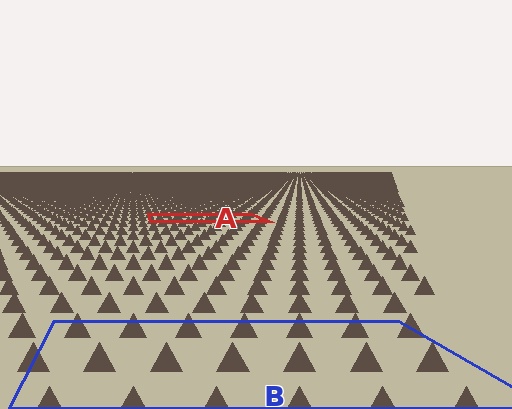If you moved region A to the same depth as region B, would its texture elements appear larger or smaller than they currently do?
They would appear larger. At a closer depth, the same texture elements are projected at a bigger on-screen size.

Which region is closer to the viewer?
Region B is closer. The texture elements there are larger and more spread out.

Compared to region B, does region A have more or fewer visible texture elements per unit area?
Region A has more texture elements per unit area — they are packed more densely because it is farther away.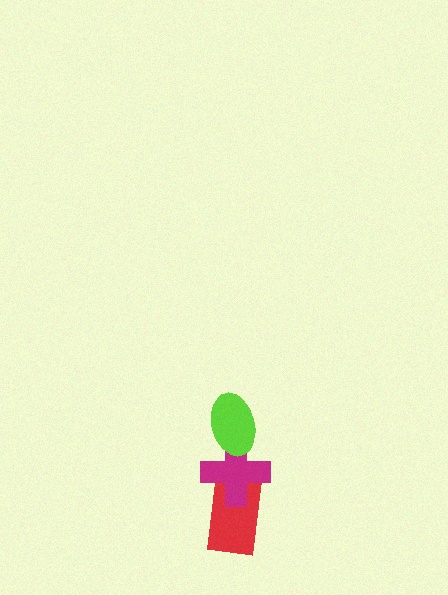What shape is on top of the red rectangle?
The magenta cross is on top of the red rectangle.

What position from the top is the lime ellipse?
The lime ellipse is 1st from the top.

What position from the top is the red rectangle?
The red rectangle is 3rd from the top.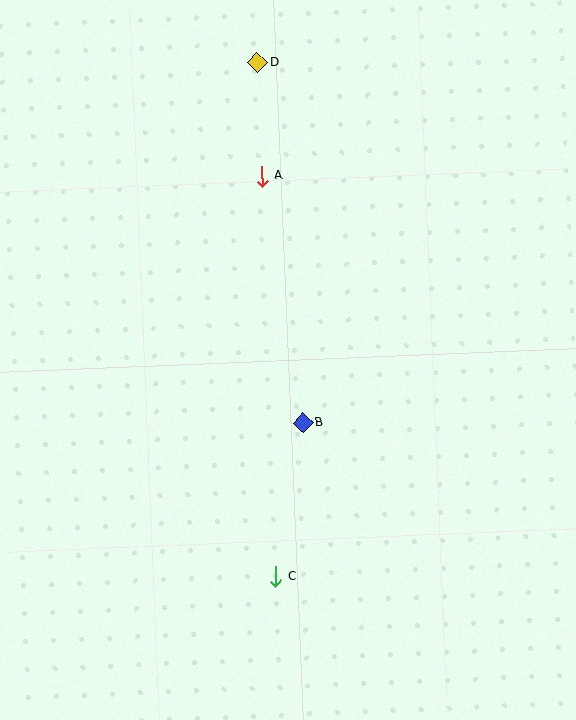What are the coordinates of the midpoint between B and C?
The midpoint between B and C is at (289, 500).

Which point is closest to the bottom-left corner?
Point C is closest to the bottom-left corner.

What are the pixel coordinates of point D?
Point D is at (257, 63).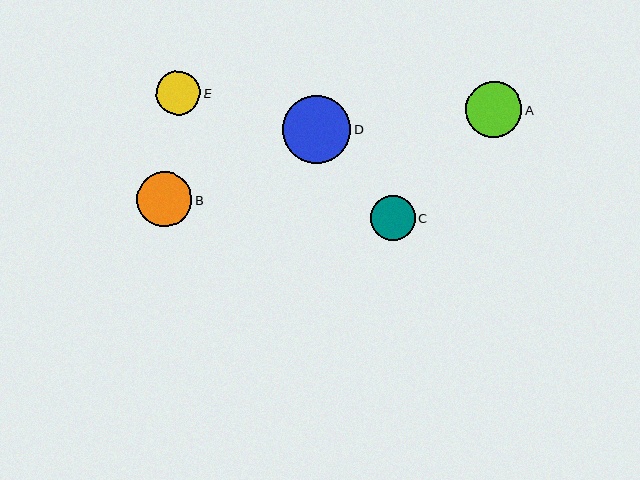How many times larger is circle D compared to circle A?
Circle D is approximately 1.2 times the size of circle A.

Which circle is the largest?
Circle D is the largest with a size of approximately 68 pixels.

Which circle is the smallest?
Circle E is the smallest with a size of approximately 44 pixels.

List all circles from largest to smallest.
From largest to smallest: D, A, B, C, E.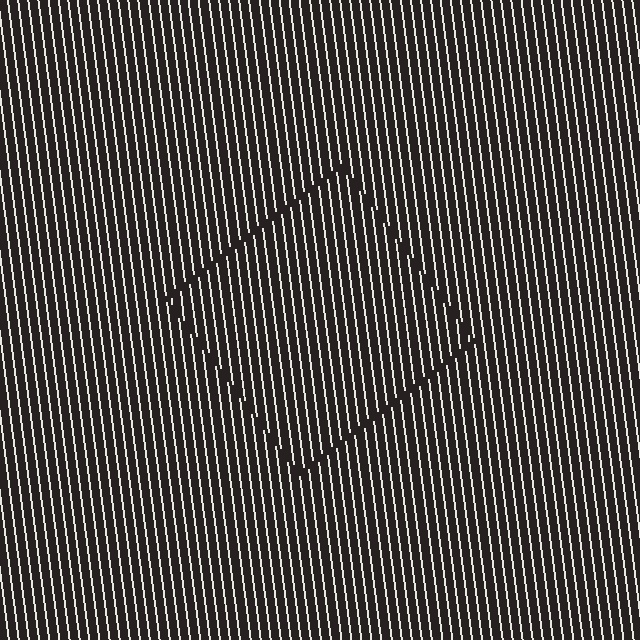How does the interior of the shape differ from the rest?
The interior of the shape contains the same grating, shifted by half a period — the contour is defined by the phase discontinuity where line-ends from the inner and outer gratings abut.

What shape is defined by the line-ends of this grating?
An illusory square. The interior of the shape contains the same grating, shifted by half a period — the contour is defined by the phase discontinuity where line-ends from the inner and outer gratings abut.